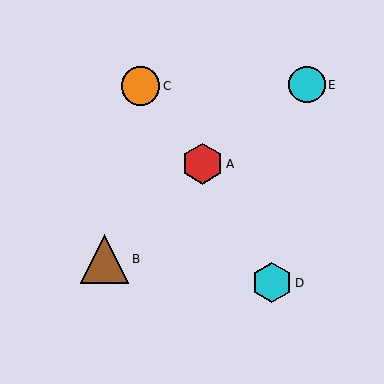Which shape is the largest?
The brown triangle (labeled B) is the largest.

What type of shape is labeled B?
Shape B is a brown triangle.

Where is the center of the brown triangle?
The center of the brown triangle is at (105, 259).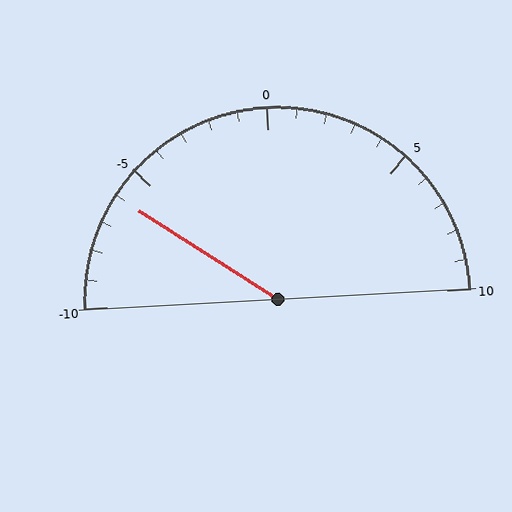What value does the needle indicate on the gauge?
The needle indicates approximately -6.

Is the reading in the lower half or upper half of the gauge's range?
The reading is in the lower half of the range (-10 to 10).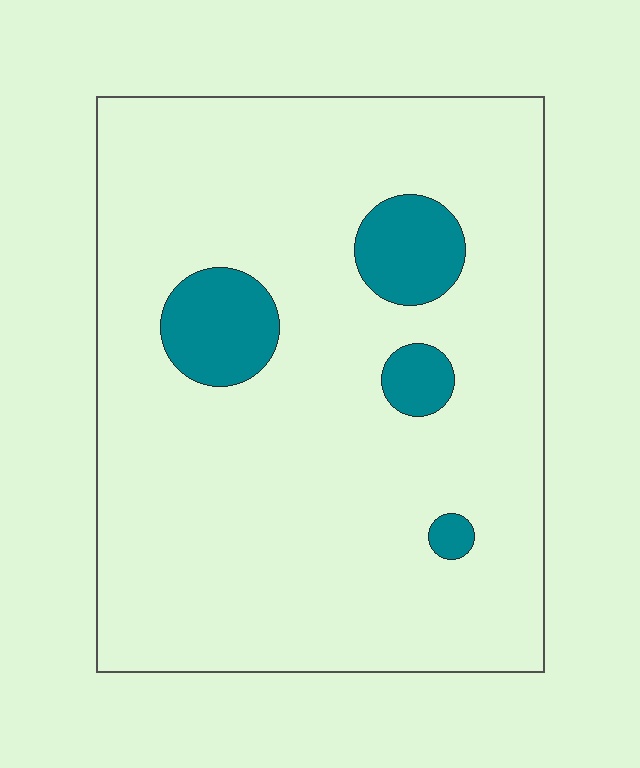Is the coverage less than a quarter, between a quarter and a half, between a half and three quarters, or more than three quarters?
Less than a quarter.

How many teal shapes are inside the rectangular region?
4.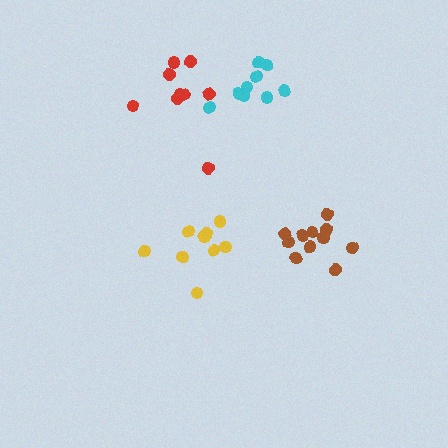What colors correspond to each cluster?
The clusters are colored: cyan, brown, red, yellow.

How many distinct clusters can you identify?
There are 4 distinct clusters.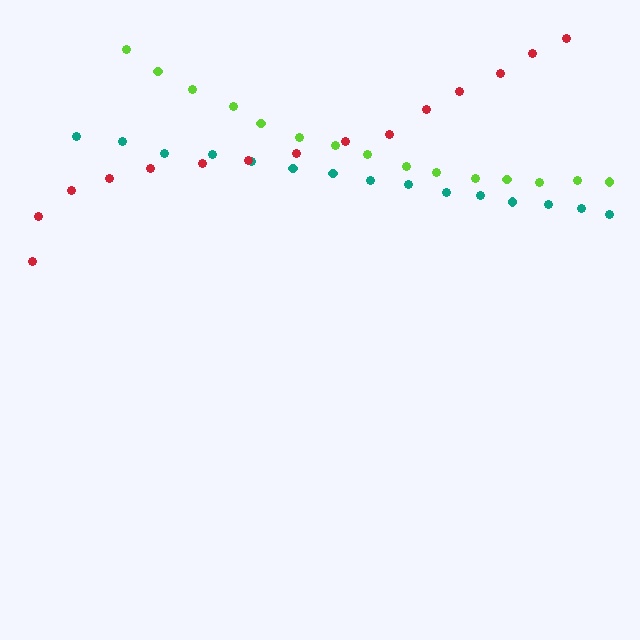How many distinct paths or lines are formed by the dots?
There are 3 distinct paths.